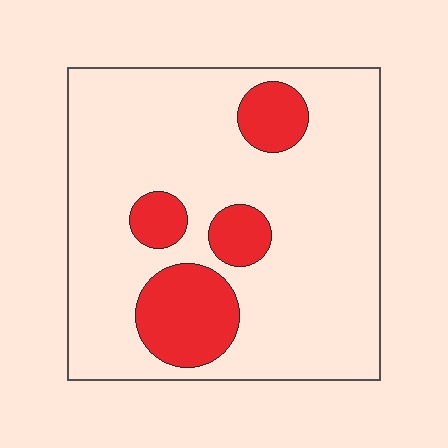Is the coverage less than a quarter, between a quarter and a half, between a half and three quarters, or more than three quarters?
Less than a quarter.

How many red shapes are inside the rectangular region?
4.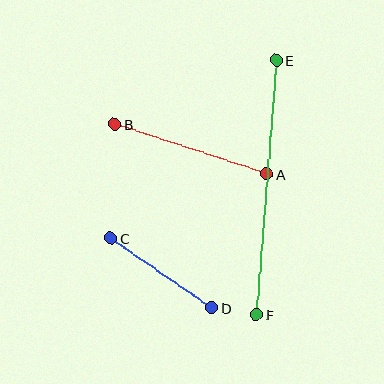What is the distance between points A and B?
The distance is approximately 160 pixels.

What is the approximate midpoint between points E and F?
The midpoint is at approximately (266, 188) pixels.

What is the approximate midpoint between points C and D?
The midpoint is at approximately (161, 273) pixels.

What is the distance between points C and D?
The distance is approximately 122 pixels.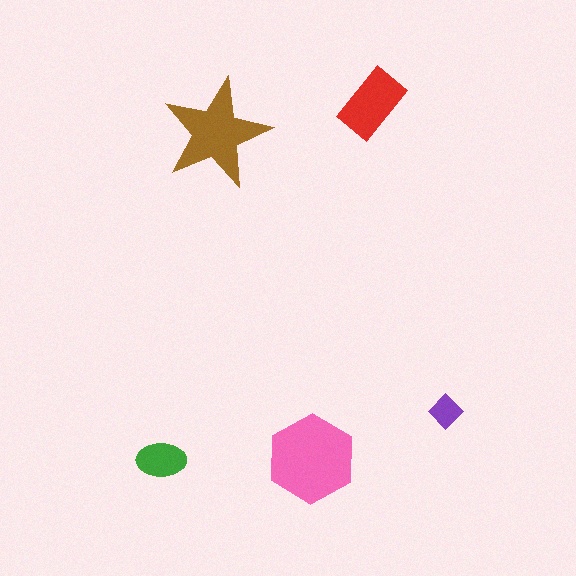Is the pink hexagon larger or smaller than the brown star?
Larger.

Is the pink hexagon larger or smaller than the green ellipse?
Larger.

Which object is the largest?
The pink hexagon.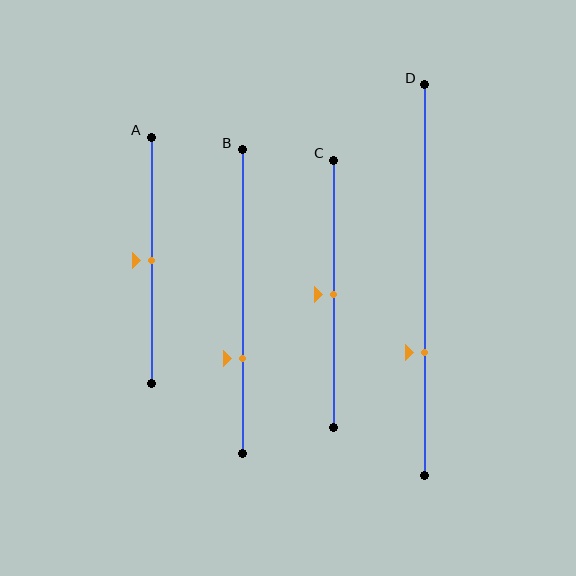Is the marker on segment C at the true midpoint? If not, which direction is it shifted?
Yes, the marker on segment C is at the true midpoint.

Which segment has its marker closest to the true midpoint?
Segment A has its marker closest to the true midpoint.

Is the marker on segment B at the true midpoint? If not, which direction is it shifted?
No, the marker on segment B is shifted downward by about 19% of the segment length.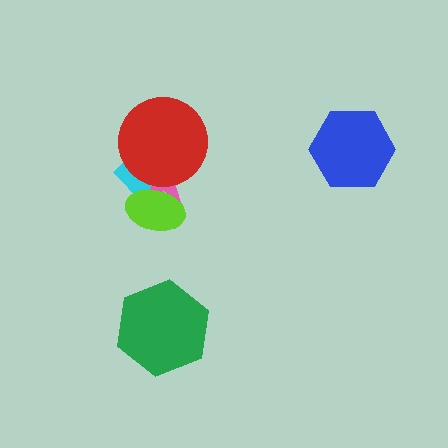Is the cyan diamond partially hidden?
Yes, it is partially covered by another shape.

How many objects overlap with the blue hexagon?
0 objects overlap with the blue hexagon.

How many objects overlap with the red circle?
2 objects overlap with the red circle.